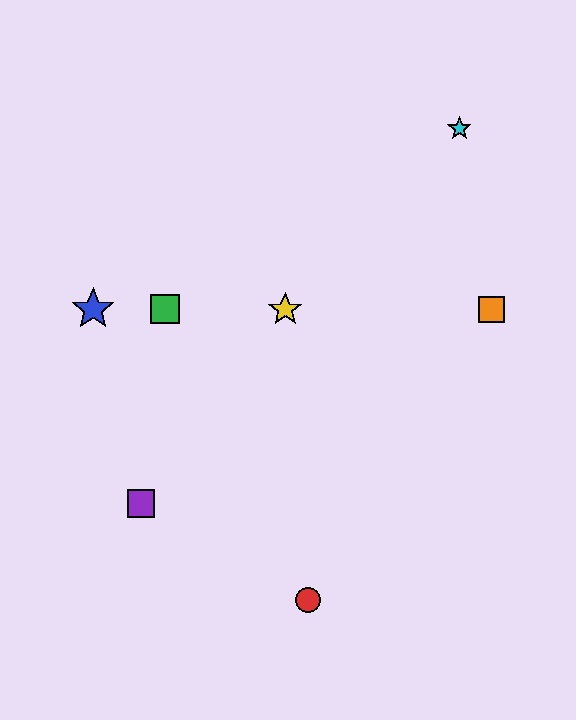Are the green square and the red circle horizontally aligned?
No, the green square is at y≈309 and the red circle is at y≈600.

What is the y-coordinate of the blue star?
The blue star is at y≈309.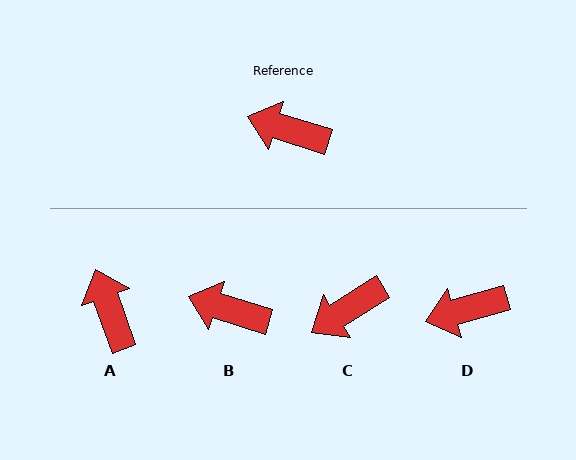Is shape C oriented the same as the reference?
No, it is off by about 50 degrees.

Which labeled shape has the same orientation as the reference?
B.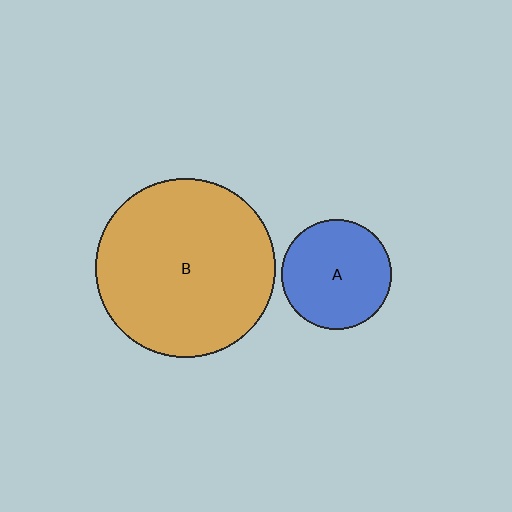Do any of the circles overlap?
No, none of the circles overlap.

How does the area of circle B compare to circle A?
Approximately 2.6 times.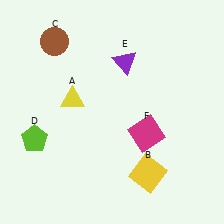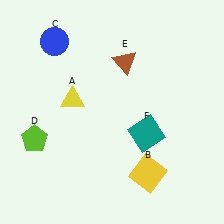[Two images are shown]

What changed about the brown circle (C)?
In Image 1, C is brown. In Image 2, it changed to blue.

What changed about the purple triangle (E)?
In Image 1, E is purple. In Image 2, it changed to brown.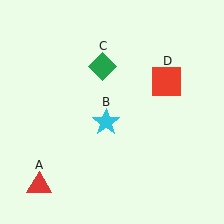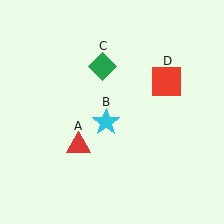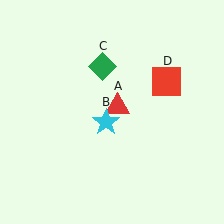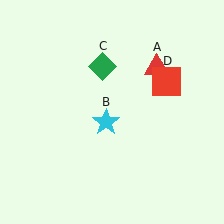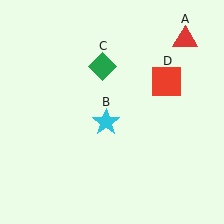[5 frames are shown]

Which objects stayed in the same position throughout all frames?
Cyan star (object B) and green diamond (object C) and red square (object D) remained stationary.